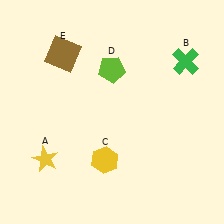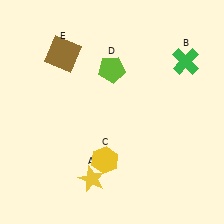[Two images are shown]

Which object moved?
The yellow star (A) moved right.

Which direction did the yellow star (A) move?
The yellow star (A) moved right.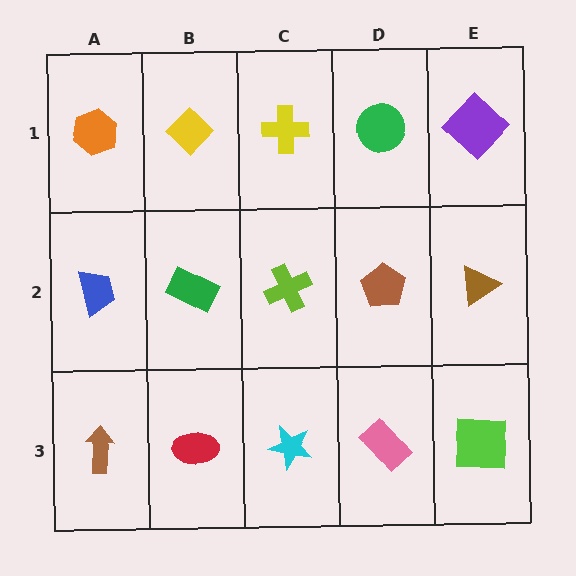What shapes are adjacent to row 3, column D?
A brown pentagon (row 2, column D), a cyan star (row 3, column C), a lime square (row 3, column E).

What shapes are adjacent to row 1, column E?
A brown triangle (row 2, column E), a green circle (row 1, column D).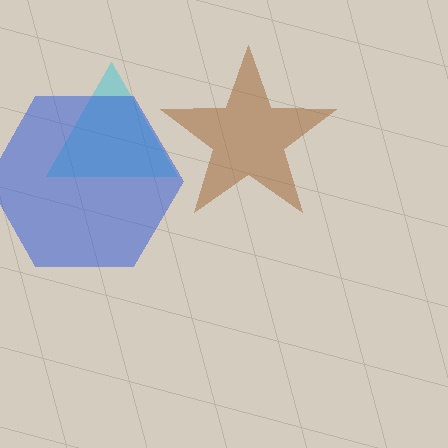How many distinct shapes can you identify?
There are 3 distinct shapes: a brown star, a cyan triangle, a blue hexagon.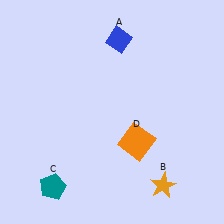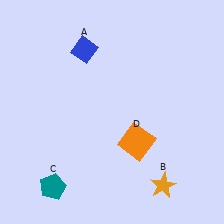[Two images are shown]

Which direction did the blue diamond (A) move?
The blue diamond (A) moved left.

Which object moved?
The blue diamond (A) moved left.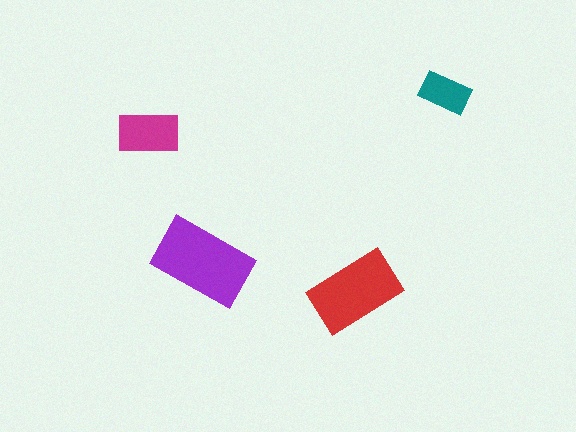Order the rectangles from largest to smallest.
the purple one, the red one, the magenta one, the teal one.